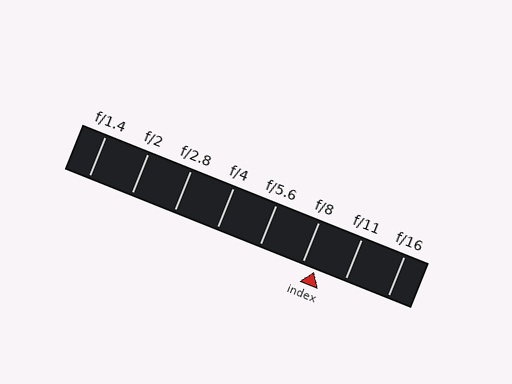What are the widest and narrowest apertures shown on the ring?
The widest aperture shown is f/1.4 and the narrowest is f/16.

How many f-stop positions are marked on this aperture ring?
There are 8 f-stop positions marked.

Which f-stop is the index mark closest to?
The index mark is closest to f/8.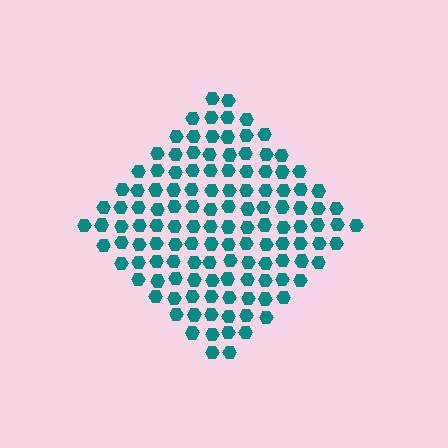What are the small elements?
The small elements are hexagons.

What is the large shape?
The large shape is a diamond.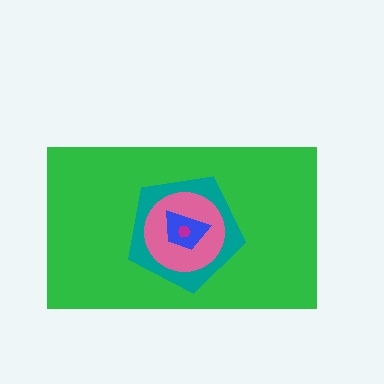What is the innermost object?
The magenta hexagon.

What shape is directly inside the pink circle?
The blue trapezoid.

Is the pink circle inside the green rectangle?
Yes.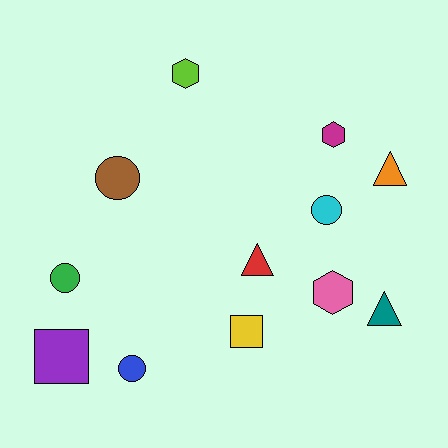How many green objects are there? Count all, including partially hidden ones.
There is 1 green object.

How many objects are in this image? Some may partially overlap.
There are 12 objects.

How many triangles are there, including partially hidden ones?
There are 3 triangles.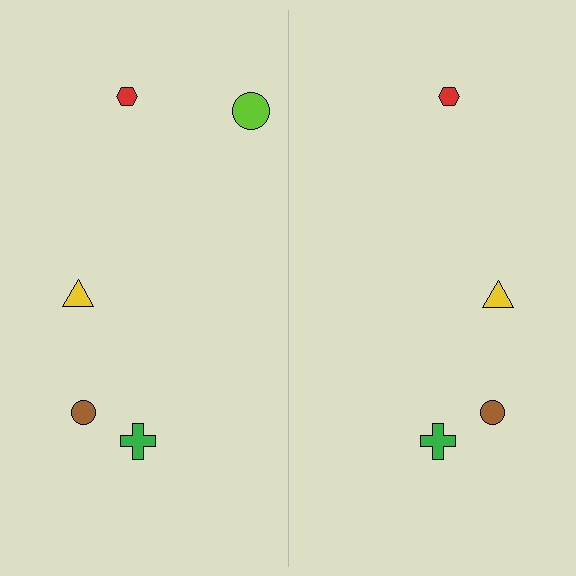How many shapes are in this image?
There are 9 shapes in this image.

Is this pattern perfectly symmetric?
No, the pattern is not perfectly symmetric. A lime circle is missing from the right side.